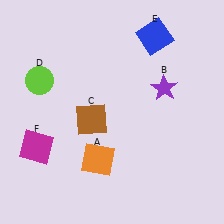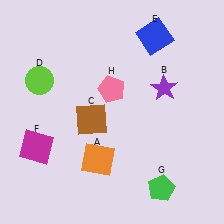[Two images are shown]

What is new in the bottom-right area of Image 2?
A green pentagon (G) was added in the bottom-right area of Image 2.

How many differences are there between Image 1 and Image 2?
There are 2 differences between the two images.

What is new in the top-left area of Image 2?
A pink pentagon (H) was added in the top-left area of Image 2.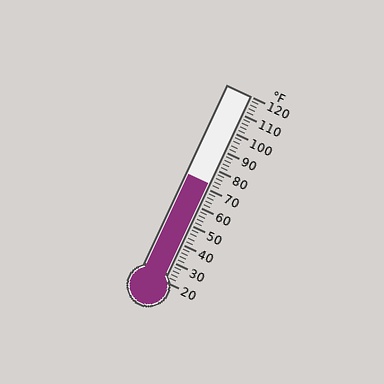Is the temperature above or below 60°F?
The temperature is above 60°F.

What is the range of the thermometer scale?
The thermometer scale ranges from 20°F to 120°F.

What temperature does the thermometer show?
The thermometer shows approximately 72°F.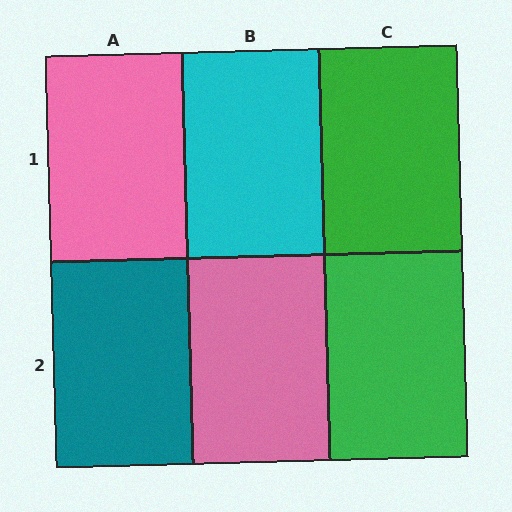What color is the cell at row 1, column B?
Cyan.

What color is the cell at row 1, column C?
Green.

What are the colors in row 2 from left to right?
Teal, pink, green.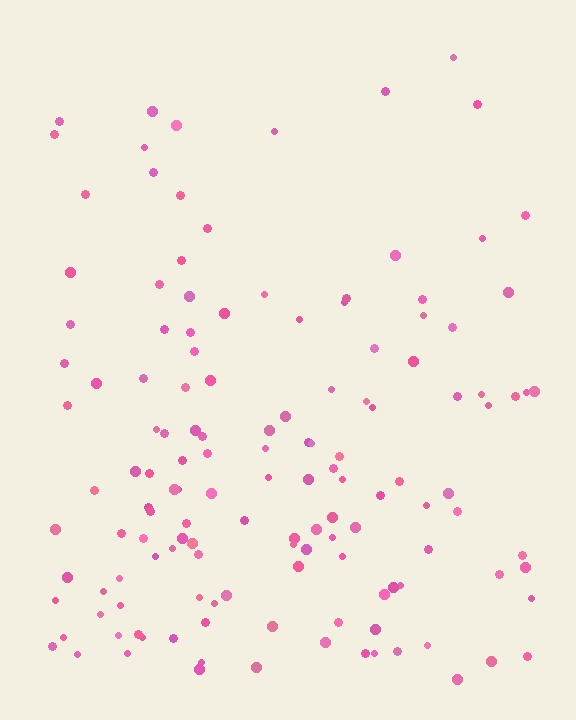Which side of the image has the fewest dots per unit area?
The top.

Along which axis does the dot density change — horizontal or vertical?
Vertical.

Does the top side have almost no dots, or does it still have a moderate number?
Still a moderate number, just noticeably fewer than the bottom.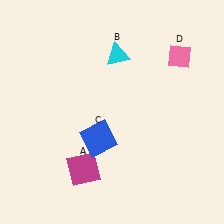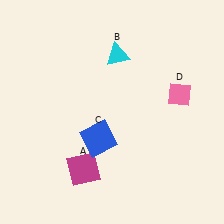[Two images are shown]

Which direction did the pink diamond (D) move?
The pink diamond (D) moved down.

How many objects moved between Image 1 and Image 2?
1 object moved between the two images.